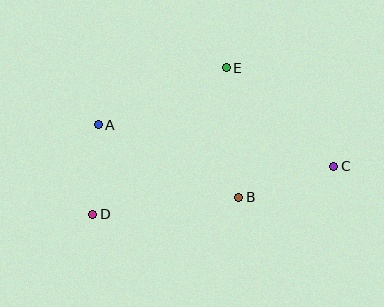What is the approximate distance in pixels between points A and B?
The distance between A and B is approximately 158 pixels.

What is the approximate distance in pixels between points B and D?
The distance between B and D is approximately 147 pixels.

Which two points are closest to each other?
Points A and D are closest to each other.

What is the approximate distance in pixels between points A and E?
The distance between A and E is approximately 140 pixels.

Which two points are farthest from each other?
Points C and D are farthest from each other.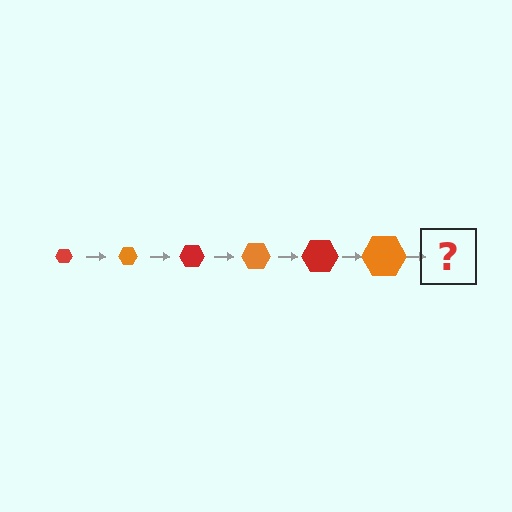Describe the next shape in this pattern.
It should be a red hexagon, larger than the previous one.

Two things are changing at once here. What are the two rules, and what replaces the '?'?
The two rules are that the hexagon grows larger each step and the color cycles through red and orange. The '?' should be a red hexagon, larger than the previous one.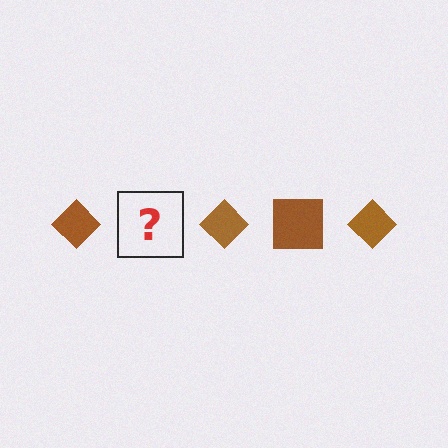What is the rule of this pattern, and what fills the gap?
The rule is that the pattern cycles through diamond, square shapes in brown. The gap should be filled with a brown square.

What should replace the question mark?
The question mark should be replaced with a brown square.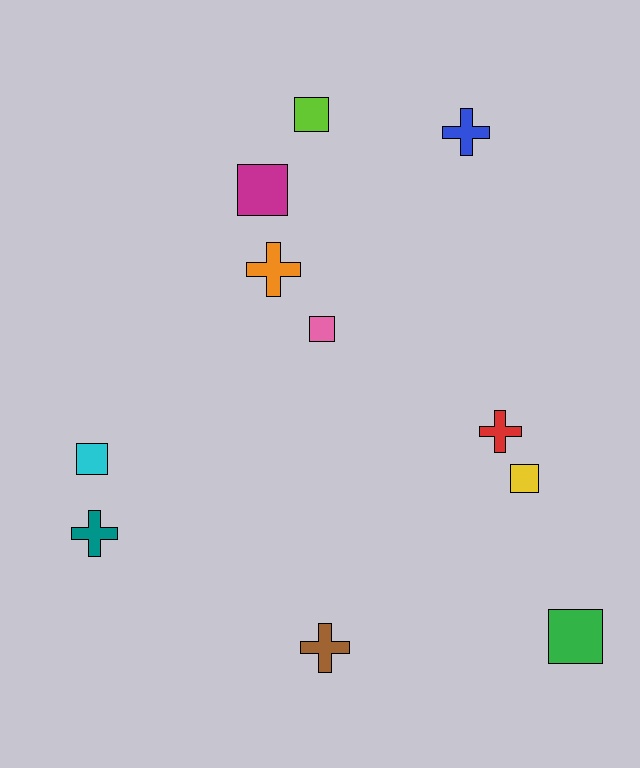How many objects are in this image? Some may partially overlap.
There are 11 objects.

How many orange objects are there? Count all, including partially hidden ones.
There is 1 orange object.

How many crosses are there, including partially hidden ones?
There are 5 crosses.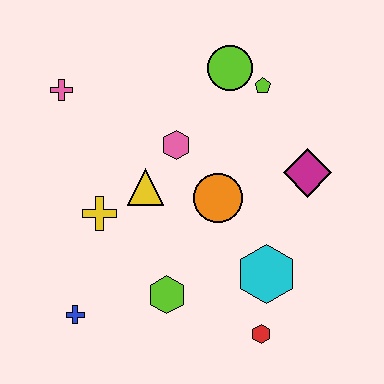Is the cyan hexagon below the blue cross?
No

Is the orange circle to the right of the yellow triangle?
Yes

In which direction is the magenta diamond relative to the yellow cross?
The magenta diamond is to the right of the yellow cross.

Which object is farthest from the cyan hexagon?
The pink cross is farthest from the cyan hexagon.